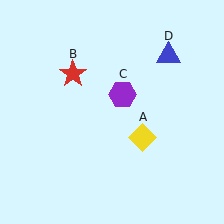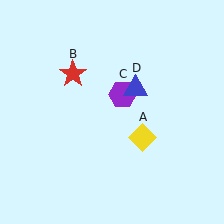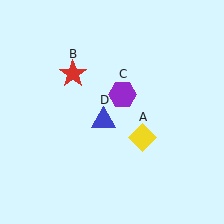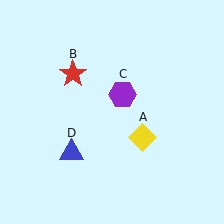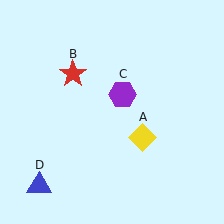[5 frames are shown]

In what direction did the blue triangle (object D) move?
The blue triangle (object D) moved down and to the left.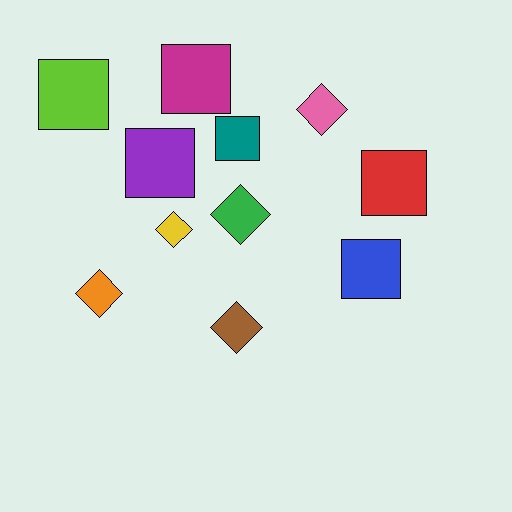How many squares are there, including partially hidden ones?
There are 6 squares.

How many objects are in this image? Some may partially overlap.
There are 11 objects.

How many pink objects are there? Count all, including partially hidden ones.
There is 1 pink object.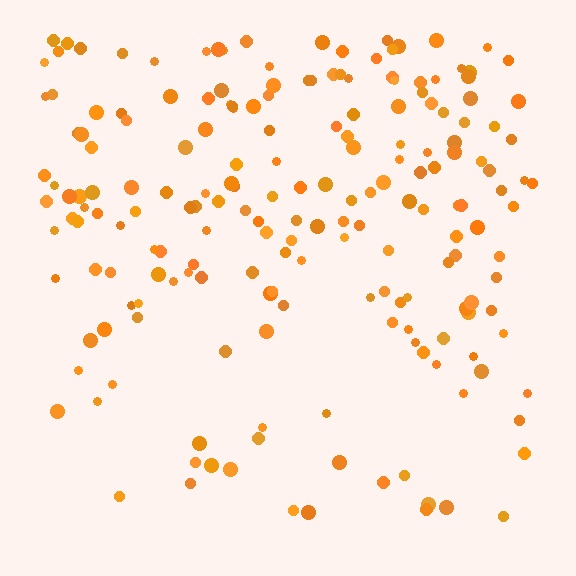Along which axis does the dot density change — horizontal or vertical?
Vertical.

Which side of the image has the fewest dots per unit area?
The bottom.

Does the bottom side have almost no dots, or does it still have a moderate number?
Still a moderate number, just noticeably fewer than the top.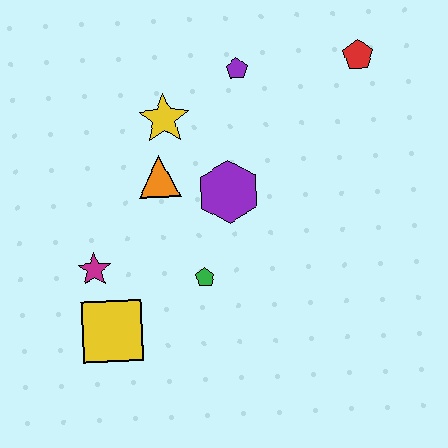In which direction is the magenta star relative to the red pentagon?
The magenta star is to the left of the red pentagon.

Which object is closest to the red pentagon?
The purple pentagon is closest to the red pentagon.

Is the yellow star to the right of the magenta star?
Yes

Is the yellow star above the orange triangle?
Yes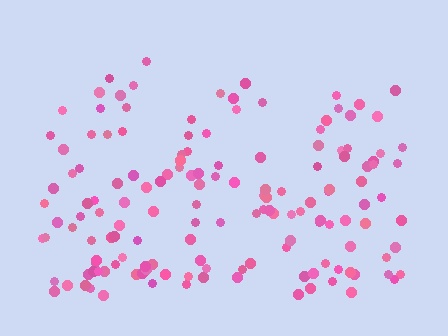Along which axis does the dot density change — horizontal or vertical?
Vertical.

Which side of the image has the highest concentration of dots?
The bottom.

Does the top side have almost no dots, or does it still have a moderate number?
Still a moderate number, just noticeably fewer than the bottom.